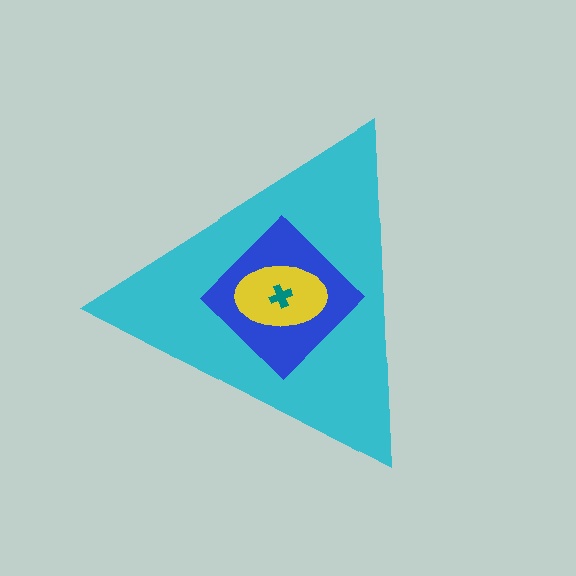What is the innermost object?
The teal cross.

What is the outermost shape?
The cyan triangle.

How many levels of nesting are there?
4.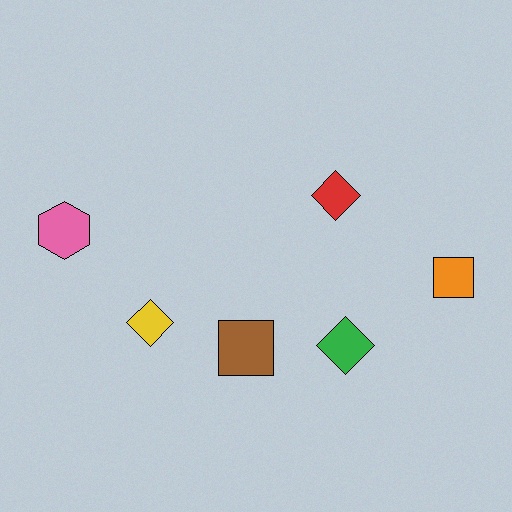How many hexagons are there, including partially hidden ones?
There is 1 hexagon.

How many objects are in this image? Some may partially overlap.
There are 6 objects.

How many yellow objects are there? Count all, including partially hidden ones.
There is 1 yellow object.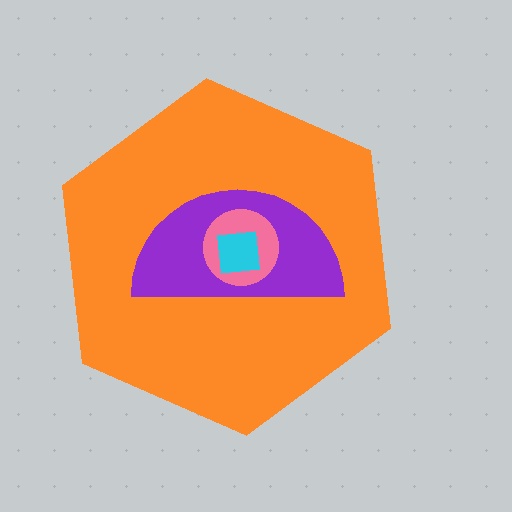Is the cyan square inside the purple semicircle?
Yes.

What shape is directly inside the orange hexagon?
The purple semicircle.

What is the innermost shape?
The cyan square.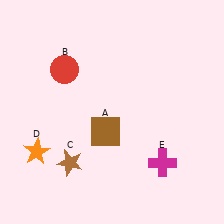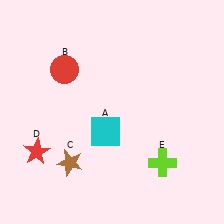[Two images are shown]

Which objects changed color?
A changed from brown to cyan. D changed from orange to red. E changed from magenta to lime.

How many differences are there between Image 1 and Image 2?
There are 3 differences between the two images.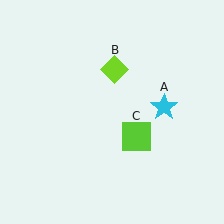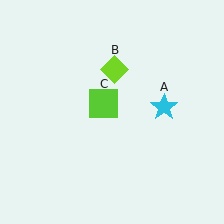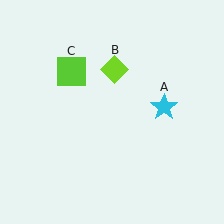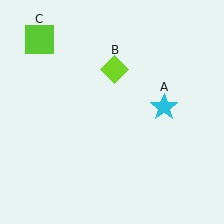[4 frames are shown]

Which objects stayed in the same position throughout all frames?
Cyan star (object A) and lime diamond (object B) remained stationary.